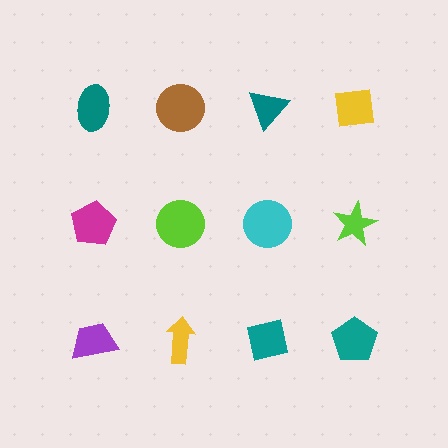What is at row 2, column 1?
A magenta pentagon.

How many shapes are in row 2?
4 shapes.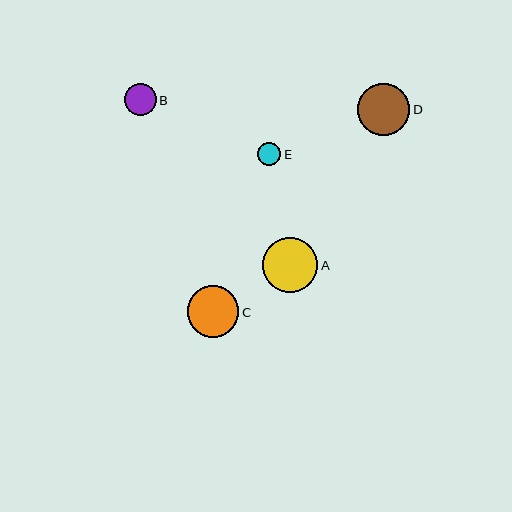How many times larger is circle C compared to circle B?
Circle C is approximately 1.6 times the size of circle B.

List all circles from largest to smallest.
From largest to smallest: A, C, D, B, E.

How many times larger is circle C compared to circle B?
Circle C is approximately 1.6 times the size of circle B.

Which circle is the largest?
Circle A is the largest with a size of approximately 55 pixels.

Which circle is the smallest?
Circle E is the smallest with a size of approximately 23 pixels.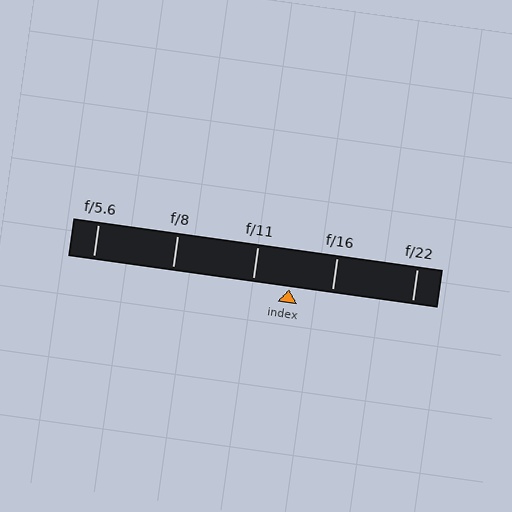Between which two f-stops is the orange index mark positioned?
The index mark is between f/11 and f/16.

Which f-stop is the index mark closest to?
The index mark is closest to f/11.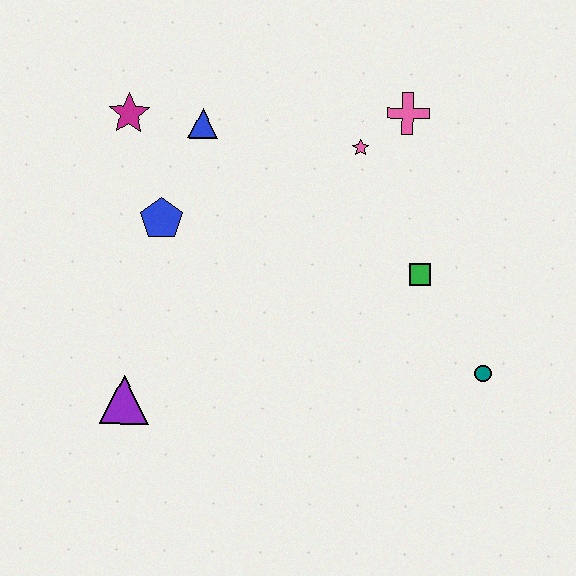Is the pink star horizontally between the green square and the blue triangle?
Yes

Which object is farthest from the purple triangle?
The pink cross is farthest from the purple triangle.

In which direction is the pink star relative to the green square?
The pink star is above the green square.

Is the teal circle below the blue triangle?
Yes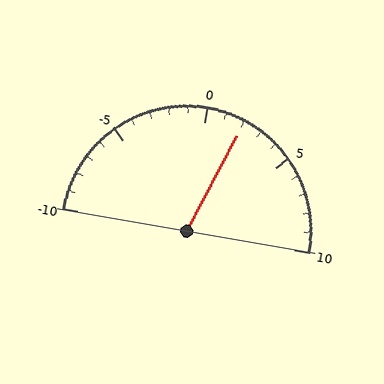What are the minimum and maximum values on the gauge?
The gauge ranges from -10 to 10.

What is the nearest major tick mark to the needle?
The nearest major tick mark is 0.